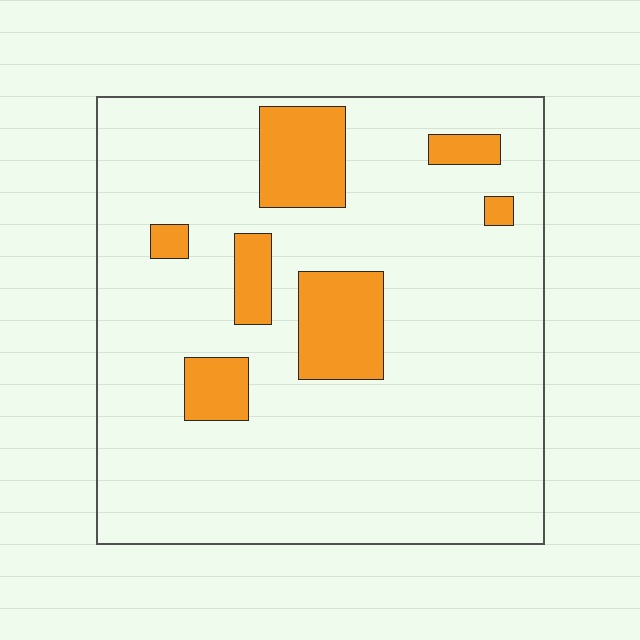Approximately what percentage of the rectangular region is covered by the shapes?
Approximately 15%.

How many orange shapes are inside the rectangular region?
7.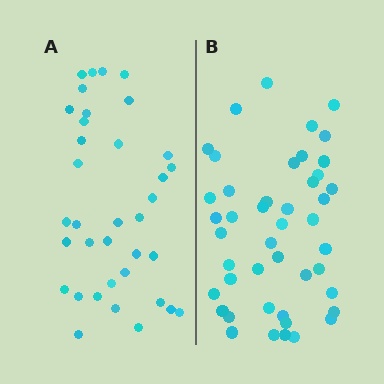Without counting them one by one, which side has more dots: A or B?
Region B (the right region) has more dots.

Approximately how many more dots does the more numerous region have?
Region B has roughly 8 or so more dots than region A.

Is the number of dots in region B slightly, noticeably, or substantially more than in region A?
Region B has noticeably more, but not dramatically so. The ratio is roughly 1.2 to 1.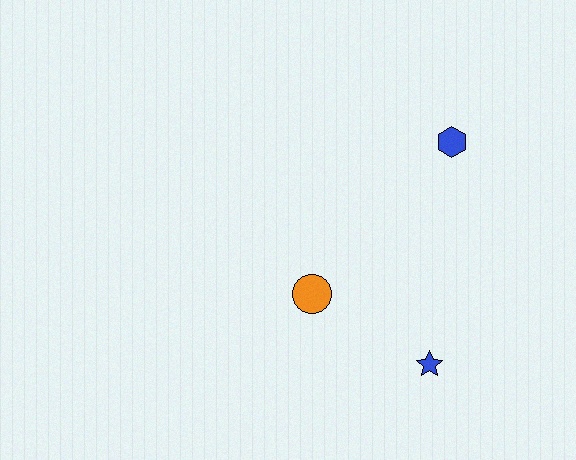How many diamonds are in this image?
There are no diamonds.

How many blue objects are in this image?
There are 2 blue objects.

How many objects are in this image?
There are 3 objects.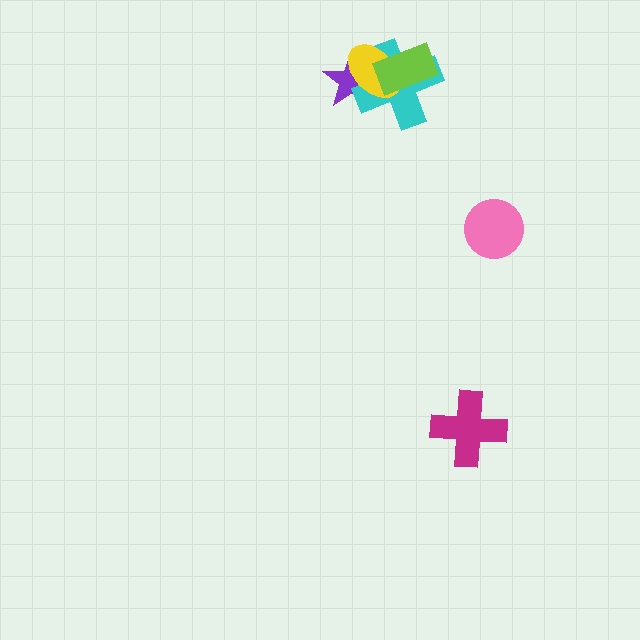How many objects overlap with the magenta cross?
0 objects overlap with the magenta cross.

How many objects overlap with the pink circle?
0 objects overlap with the pink circle.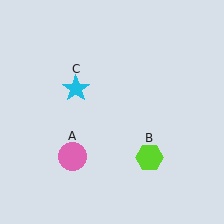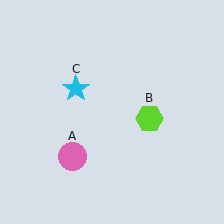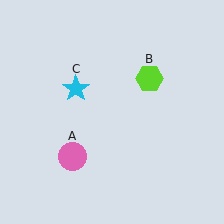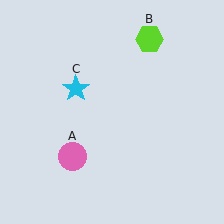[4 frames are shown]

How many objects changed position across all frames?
1 object changed position: lime hexagon (object B).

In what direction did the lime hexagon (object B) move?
The lime hexagon (object B) moved up.